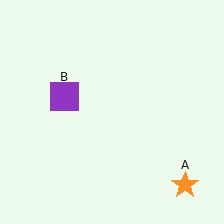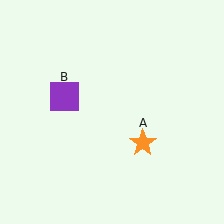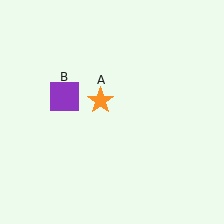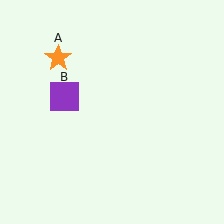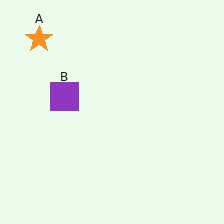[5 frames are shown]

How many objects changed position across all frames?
1 object changed position: orange star (object A).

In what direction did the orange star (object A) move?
The orange star (object A) moved up and to the left.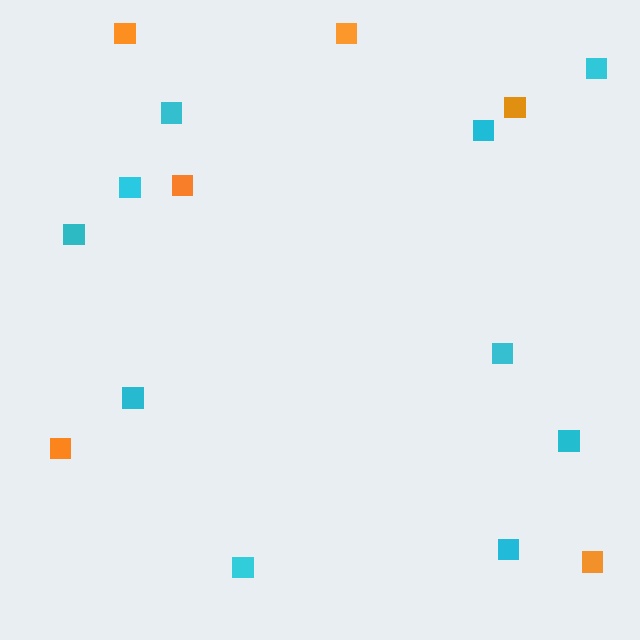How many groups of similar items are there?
There are 2 groups: one group of orange squares (6) and one group of cyan squares (10).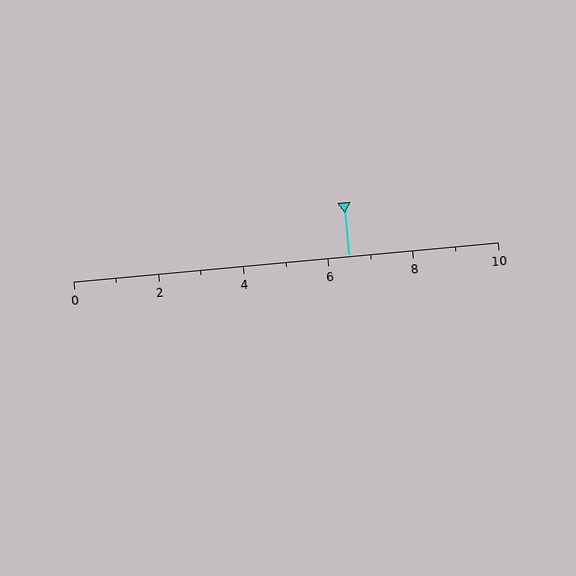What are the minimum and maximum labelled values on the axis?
The axis runs from 0 to 10.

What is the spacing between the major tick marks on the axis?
The major ticks are spaced 2 apart.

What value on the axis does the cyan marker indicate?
The marker indicates approximately 6.5.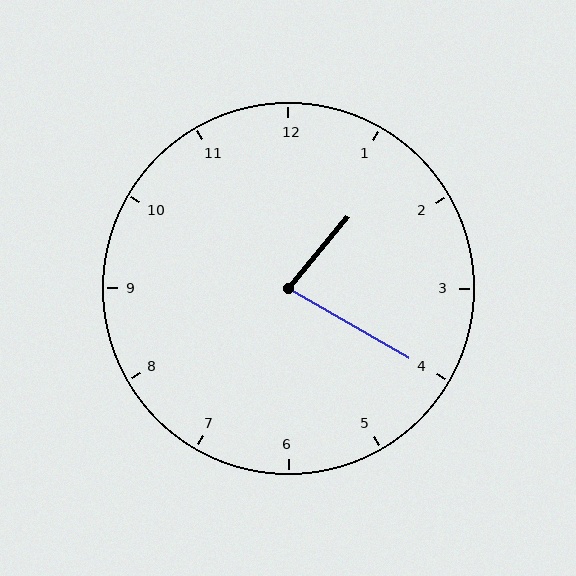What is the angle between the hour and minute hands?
Approximately 80 degrees.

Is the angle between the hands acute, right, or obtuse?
It is acute.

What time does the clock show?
1:20.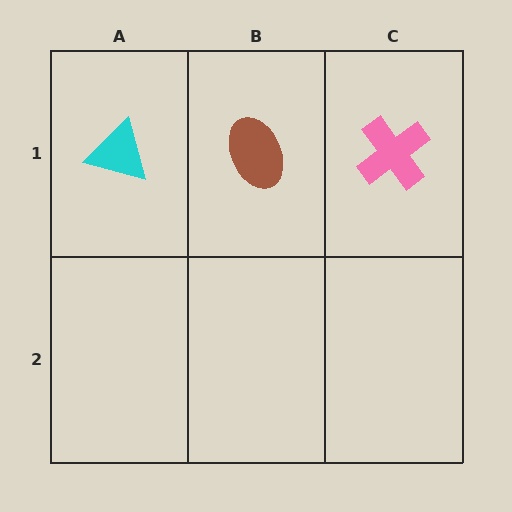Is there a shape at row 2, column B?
No, that cell is empty.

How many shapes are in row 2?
0 shapes.